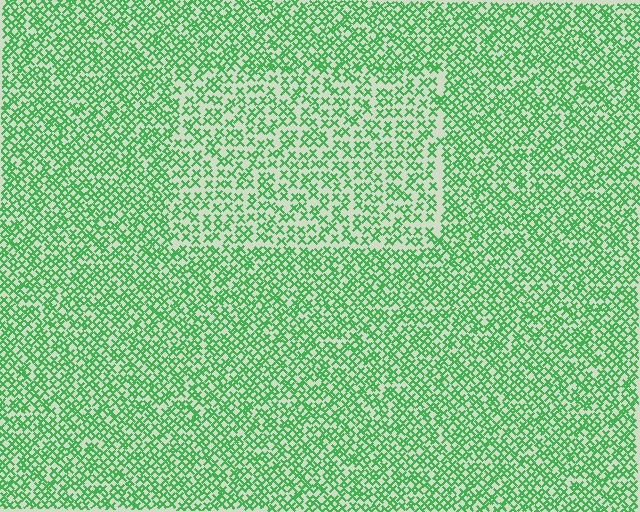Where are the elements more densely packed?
The elements are more densely packed outside the rectangle boundary.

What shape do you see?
I see a rectangle.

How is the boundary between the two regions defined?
The boundary is defined by a change in element density (approximately 1.6x ratio). All elements are the same color, size, and shape.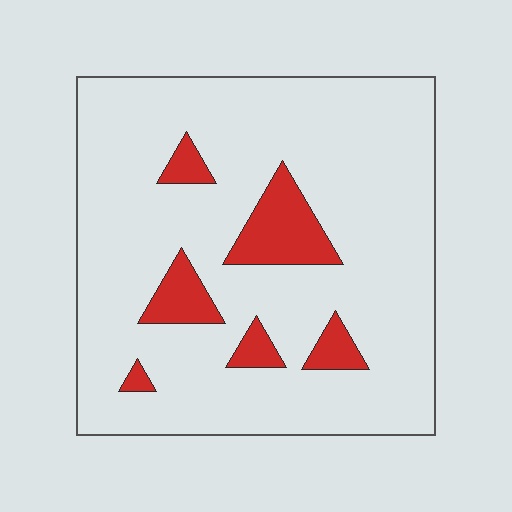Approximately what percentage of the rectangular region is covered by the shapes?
Approximately 10%.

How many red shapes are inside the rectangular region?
6.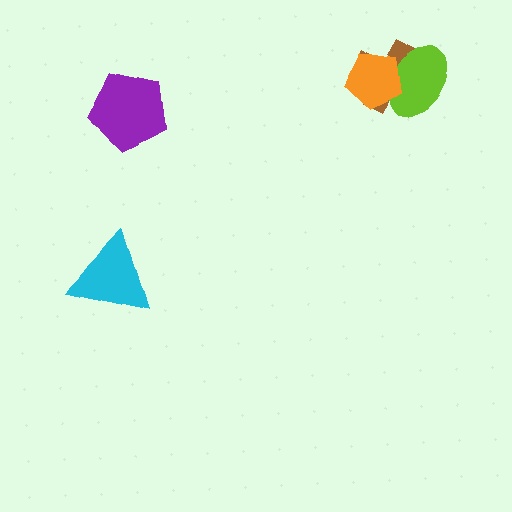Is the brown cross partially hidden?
Yes, it is partially covered by another shape.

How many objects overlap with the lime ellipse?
2 objects overlap with the lime ellipse.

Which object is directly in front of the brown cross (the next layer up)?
The lime ellipse is directly in front of the brown cross.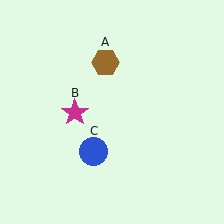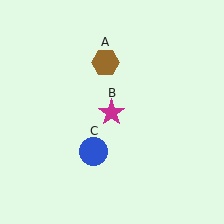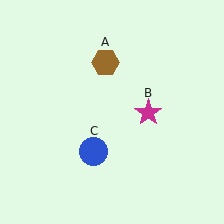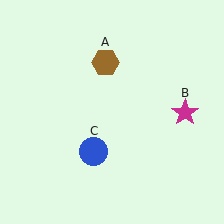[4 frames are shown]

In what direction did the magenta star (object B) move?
The magenta star (object B) moved right.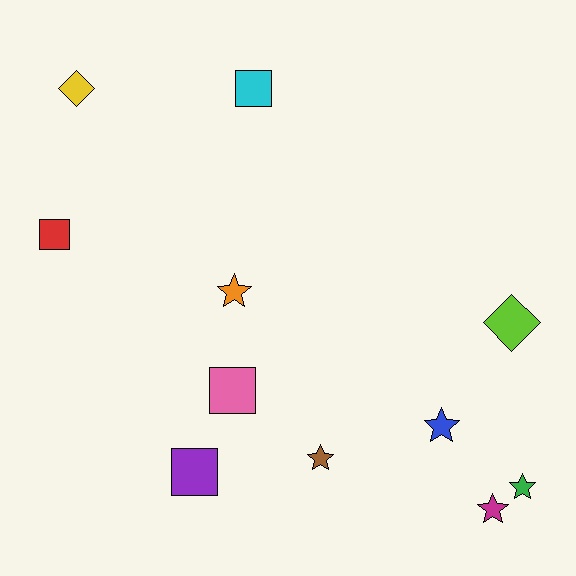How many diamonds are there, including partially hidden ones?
There are 2 diamonds.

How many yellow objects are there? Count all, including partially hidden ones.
There is 1 yellow object.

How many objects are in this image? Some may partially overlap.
There are 11 objects.